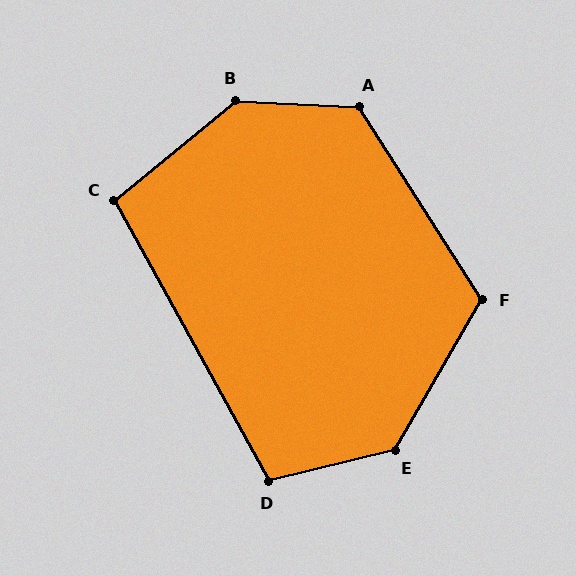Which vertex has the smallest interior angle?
C, at approximately 101 degrees.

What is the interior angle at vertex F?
Approximately 117 degrees (obtuse).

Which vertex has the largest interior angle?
B, at approximately 138 degrees.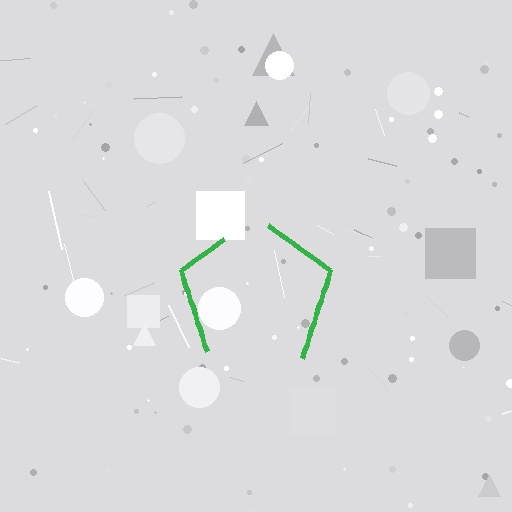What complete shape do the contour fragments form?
The contour fragments form a pentagon.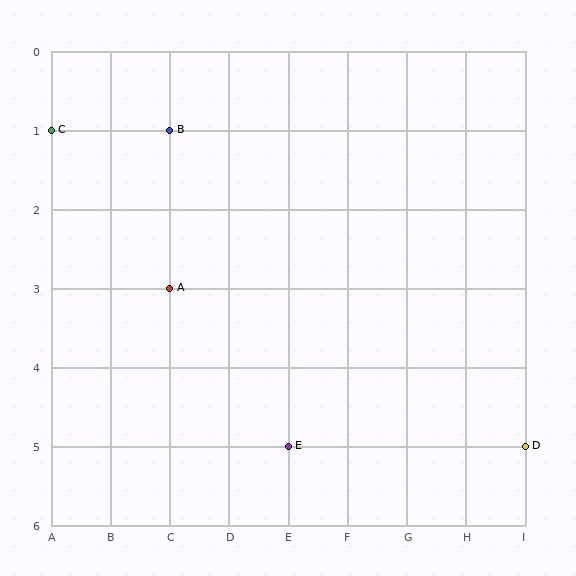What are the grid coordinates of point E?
Point E is at grid coordinates (E, 5).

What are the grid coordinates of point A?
Point A is at grid coordinates (C, 3).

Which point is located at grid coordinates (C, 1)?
Point B is at (C, 1).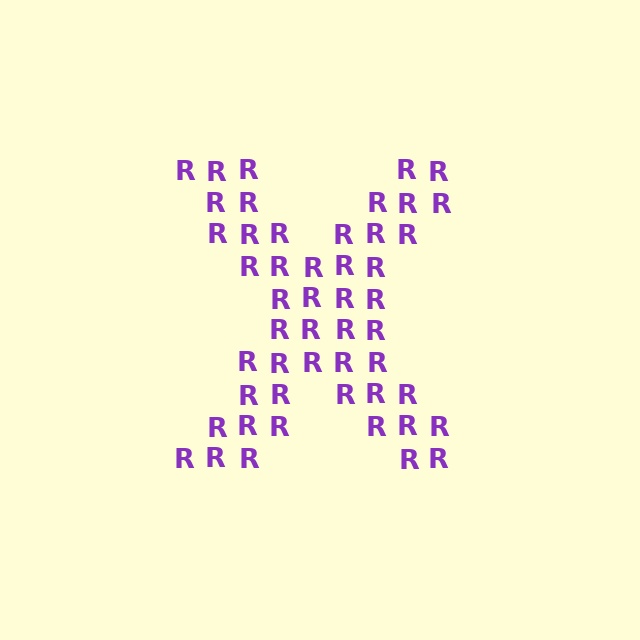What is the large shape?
The large shape is the letter X.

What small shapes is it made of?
It is made of small letter R's.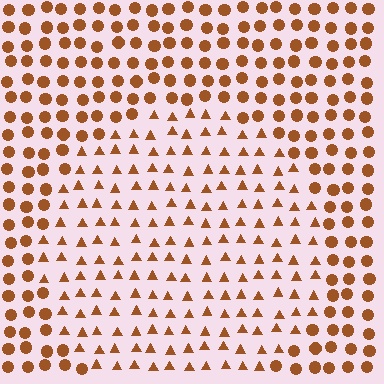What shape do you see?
I see a circle.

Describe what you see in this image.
The image is filled with small brown elements arranged in a uniform grid. A circle-shaped region contains triangles, while the surrounding area contains circles. The boundary is defined purely by the change in element shape.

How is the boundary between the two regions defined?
The boundary is defined by a change in element shape: triangles inside vs. circles outside. All elements share the same color and spacing.